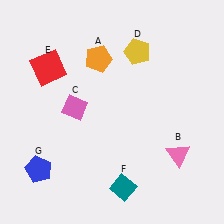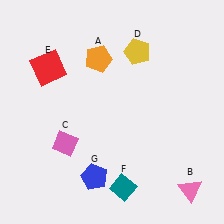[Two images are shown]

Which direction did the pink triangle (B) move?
The pink triangle (B) moved down.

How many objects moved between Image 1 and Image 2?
3 objects moved between the two images.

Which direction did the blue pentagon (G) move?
The blue pentagon (G) moved right.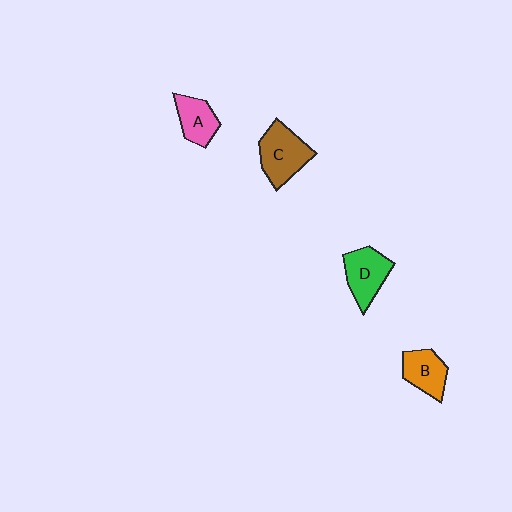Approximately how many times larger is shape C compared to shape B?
Approximately 1.4 times.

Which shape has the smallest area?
Shape A (pink).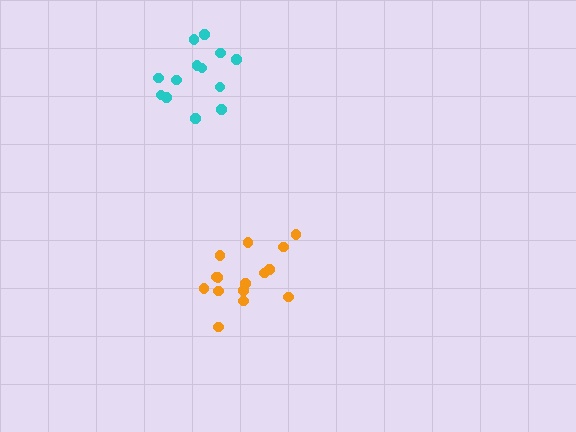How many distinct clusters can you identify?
There are 2 distinct clusters.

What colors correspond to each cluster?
The clusters are colored: orange, cyan.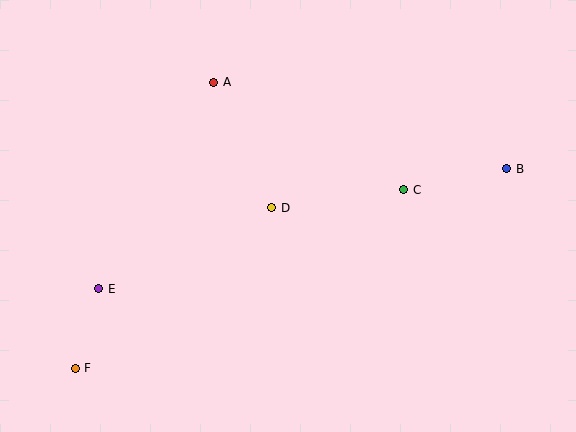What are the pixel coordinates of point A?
Point A is at (214, 82).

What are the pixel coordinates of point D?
Point D is at (272, 208).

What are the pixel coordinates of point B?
Point B is at (507, 169).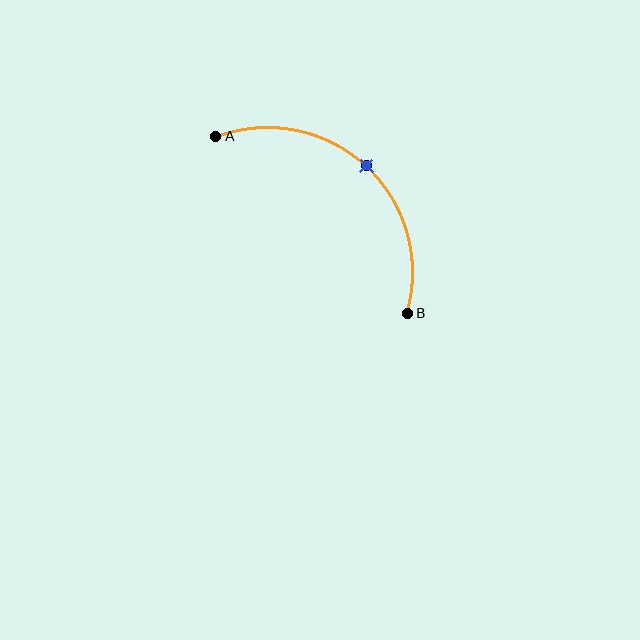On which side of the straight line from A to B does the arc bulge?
The arc bulges above and to the right of the straight line connecting A and B.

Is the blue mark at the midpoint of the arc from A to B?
Yes. The blue mark lies on the arc at equal arc-length from both A and B — it is the arc midpoint.